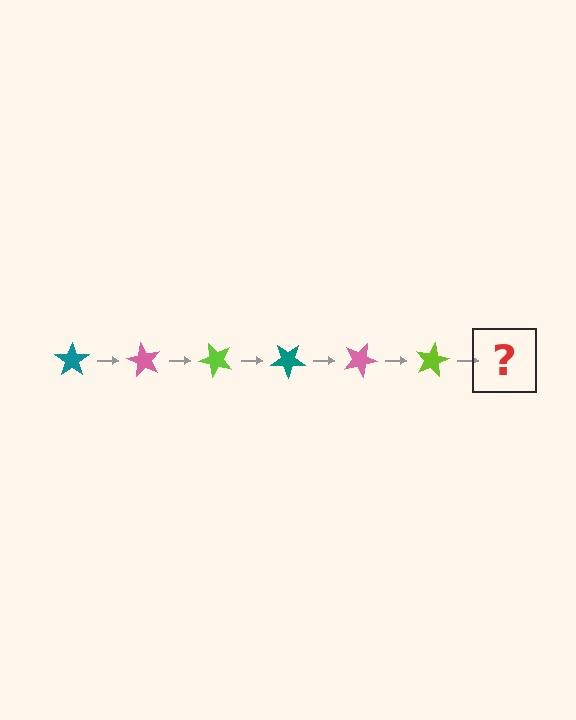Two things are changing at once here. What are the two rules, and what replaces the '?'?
The two rules are that it rotates 60 degrees each step and the color cycles through teal, pink, and lime. The '?' should be a teal star, rotated 360 degrees from the start.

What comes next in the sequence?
The next element should be a teal star, rotated 360 degrees from the start.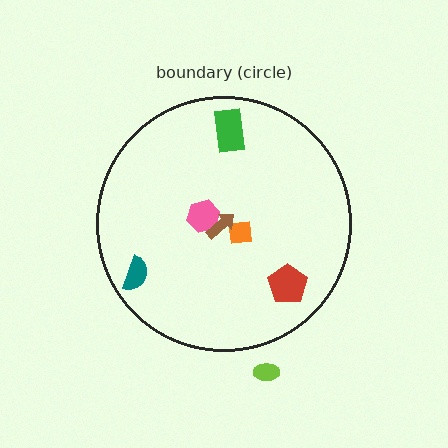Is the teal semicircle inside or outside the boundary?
Inside.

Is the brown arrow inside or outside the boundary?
Inside.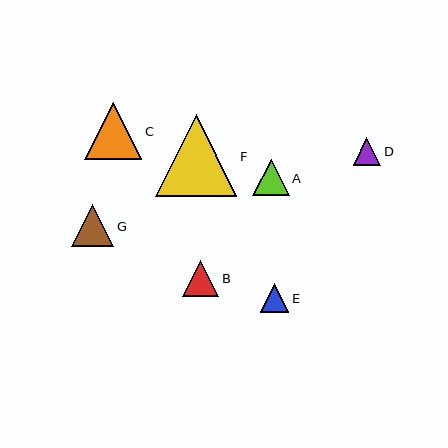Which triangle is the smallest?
Triangle D is the smallest with a size of approximately 27 pixels.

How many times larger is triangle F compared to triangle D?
Triangle F is approximately 3.0 times the size of triangle D.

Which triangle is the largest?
Triangle F is the largest with a size of approximately 82 pixels.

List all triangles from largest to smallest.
From largest to smallest: F, C, G, A, B, E, D.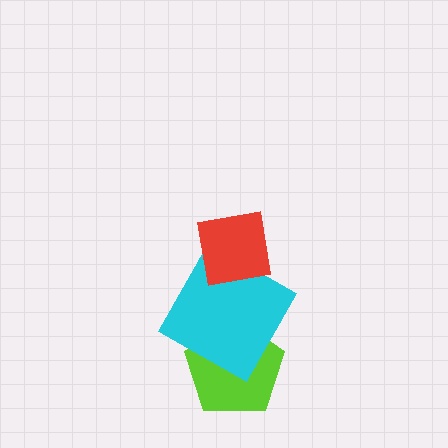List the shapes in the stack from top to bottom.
From top to bottom: the red square, the cyan square, the lime pentagon.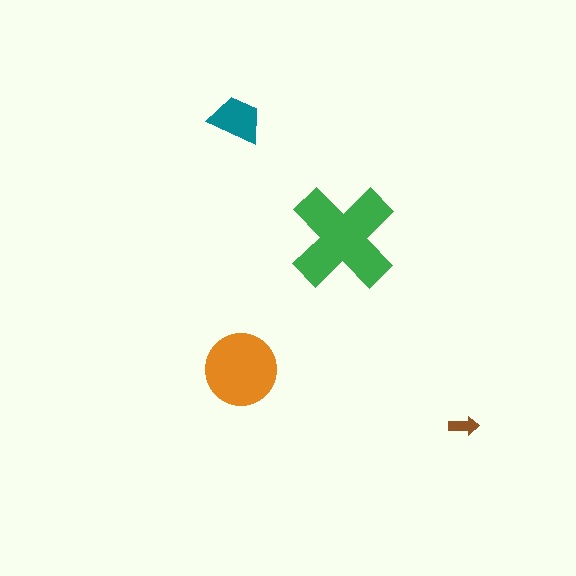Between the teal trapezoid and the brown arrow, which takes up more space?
The teal trapezoid.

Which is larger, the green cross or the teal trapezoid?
The green cross.